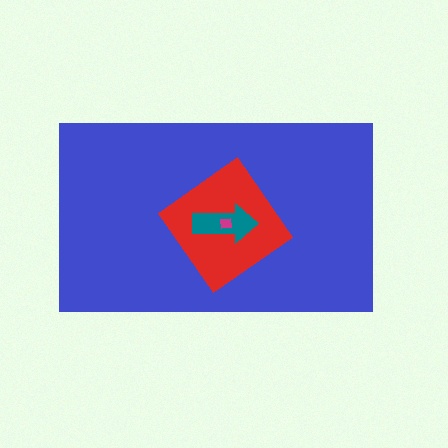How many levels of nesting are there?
4.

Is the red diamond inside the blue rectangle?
Yes.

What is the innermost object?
The magenta square.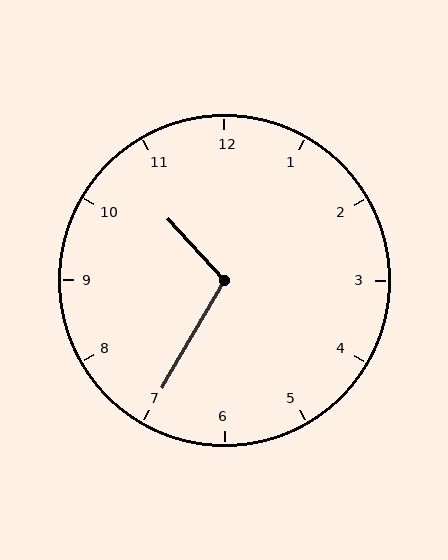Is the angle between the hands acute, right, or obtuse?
It is obtuse.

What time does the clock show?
10:35.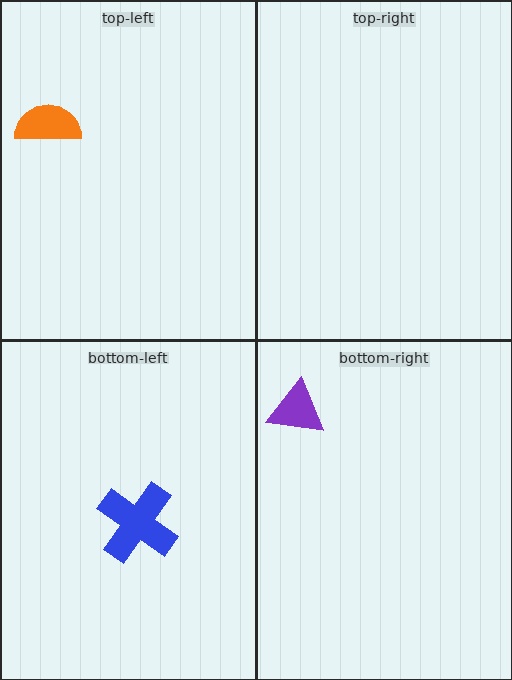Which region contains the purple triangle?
The bottom-right region.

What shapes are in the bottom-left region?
The blue cross.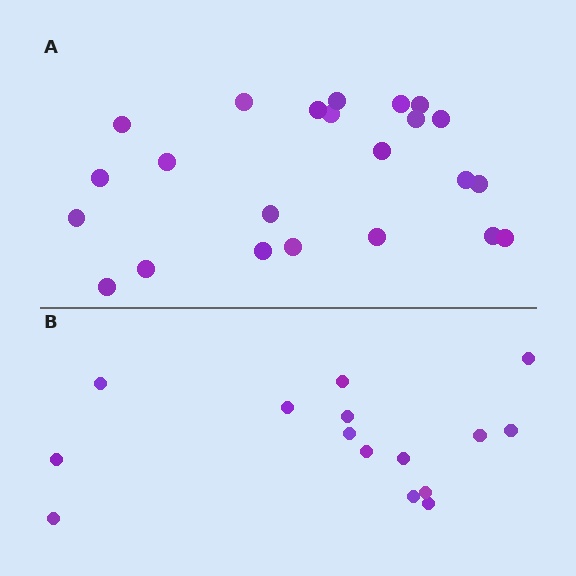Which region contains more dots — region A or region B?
Region A (the top region) has more dots.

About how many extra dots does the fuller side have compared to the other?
Region A has roughly 8 or so more dots than region B.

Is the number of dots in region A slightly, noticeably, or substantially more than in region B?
Region A has substantially more. The ratio is roughly 1.5 to 1.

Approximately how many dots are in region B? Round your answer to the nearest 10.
About 20 dots. (The exact count is 15, which rounds to 20.)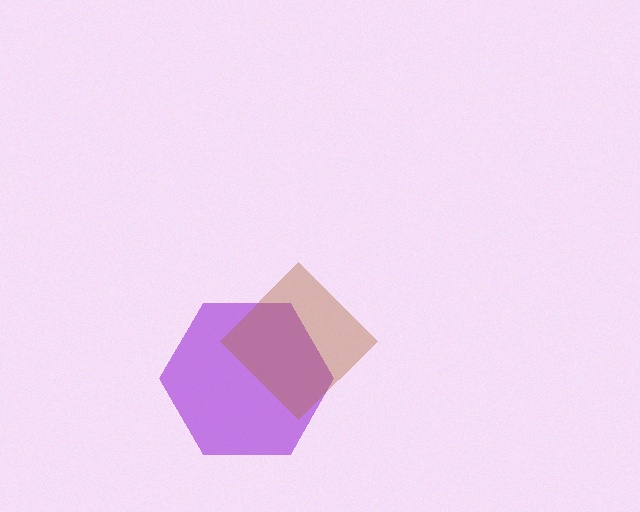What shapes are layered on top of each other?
The layered shapes are: a purple hexagon, a brown diamond.